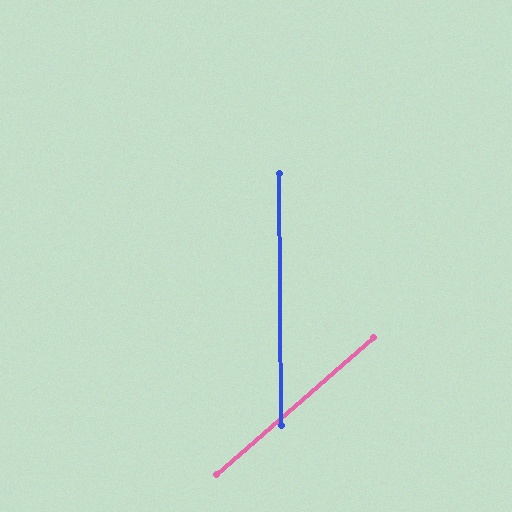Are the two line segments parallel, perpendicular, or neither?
Neither parallel nor perpendicular — they differ by about 49°.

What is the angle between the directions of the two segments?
Approximately 49 degrees.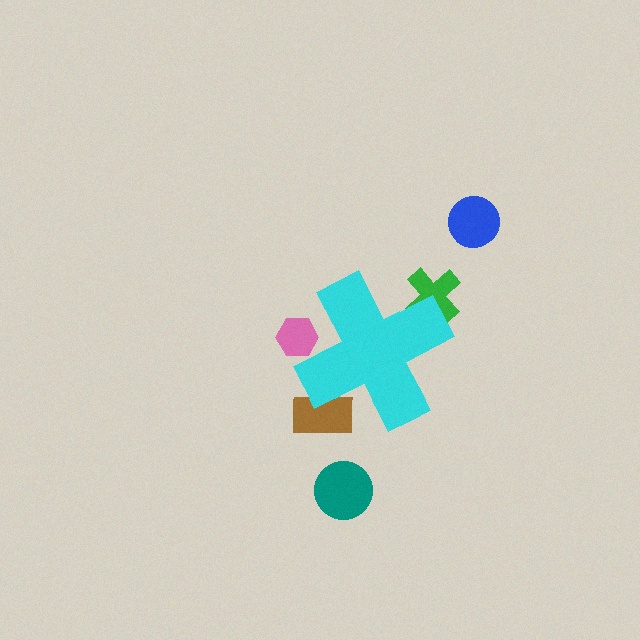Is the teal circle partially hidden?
No, the teal circle is fully visible.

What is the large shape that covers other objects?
A cyan cross.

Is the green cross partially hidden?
Yes, the green cross is partially hidden behind the cyan cross.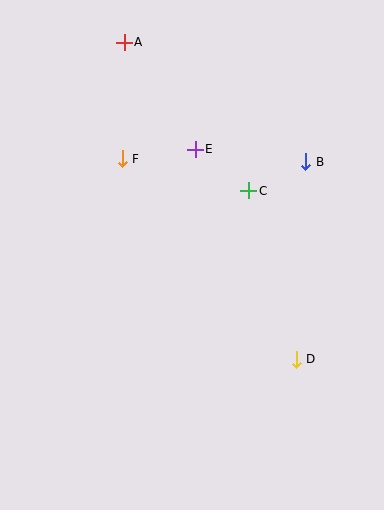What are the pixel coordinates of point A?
Point A is at (124, 42).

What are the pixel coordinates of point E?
Point E is at (195, 149).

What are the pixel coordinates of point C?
Point C is at (249, 191).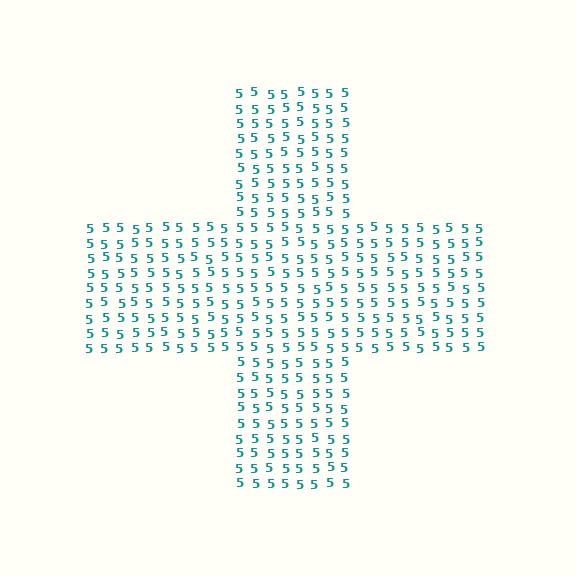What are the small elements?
The small elements are digit 5's.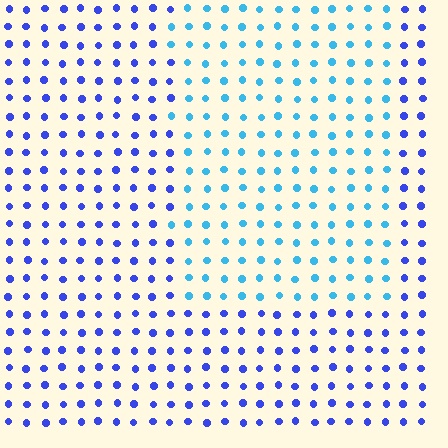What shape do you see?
I see a rectangle.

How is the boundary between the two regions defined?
The boundary is defined purely by a slight shift in hue (about 40 degrees). Spacing, size, and orientation are identical on both sides.